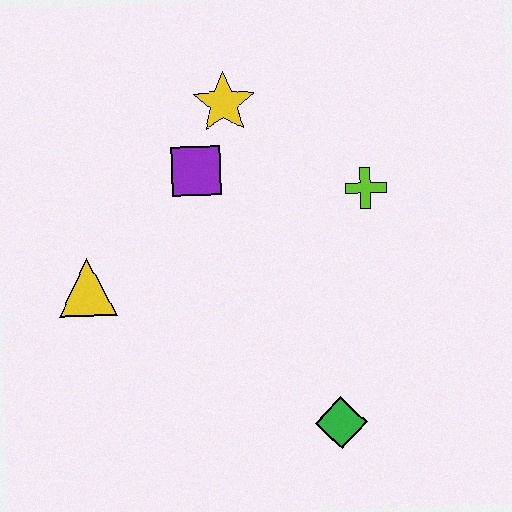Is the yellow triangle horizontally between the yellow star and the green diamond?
No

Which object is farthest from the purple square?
The green diamond is farthest from the purple square.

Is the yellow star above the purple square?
Yes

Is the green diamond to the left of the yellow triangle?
No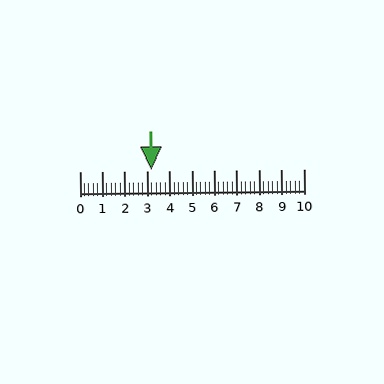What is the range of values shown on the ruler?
The ruler shows values from 0 to 10.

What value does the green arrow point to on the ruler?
The green arrow points to approximately 3.2.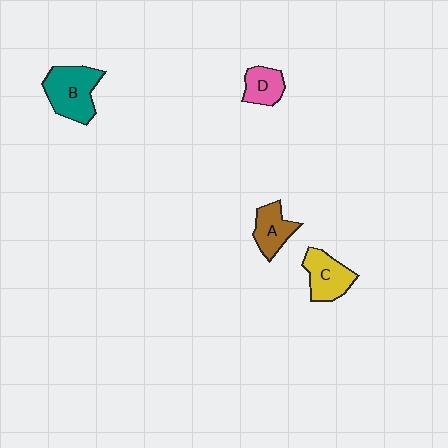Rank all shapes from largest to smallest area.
From largest to smallest: B (teal), C (yellow), A (brown), D (pink).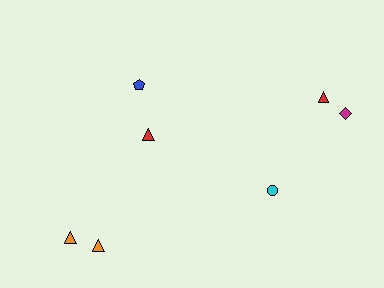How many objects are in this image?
There are 7 objects.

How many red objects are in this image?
There are 2 red objects.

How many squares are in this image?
There are no squares.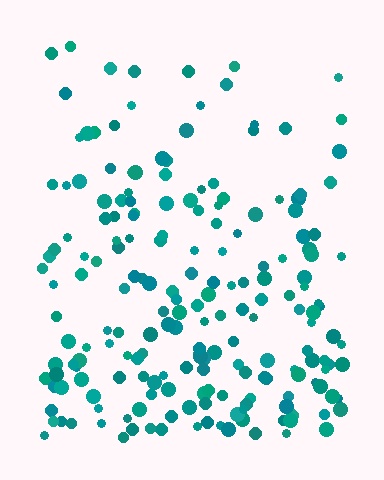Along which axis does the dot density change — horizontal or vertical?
Vertical.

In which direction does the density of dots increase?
From top to bottom, with the bottom side densest.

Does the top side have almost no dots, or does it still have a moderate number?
Still a moderate number, just noticeably fewer than the bottom.